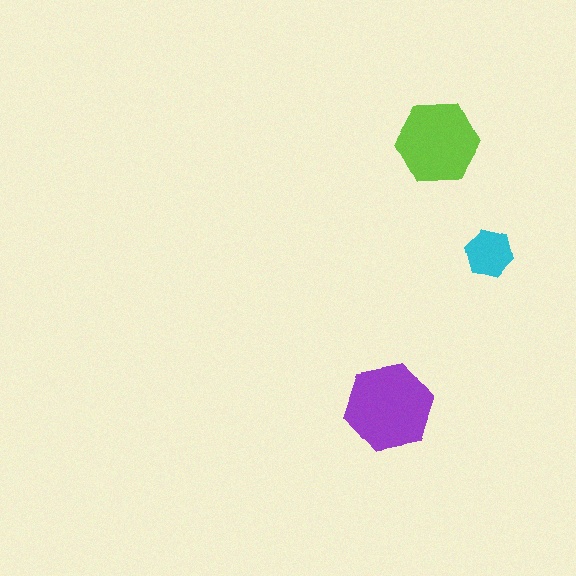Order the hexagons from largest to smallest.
the purple one, the lime one, the cyan one.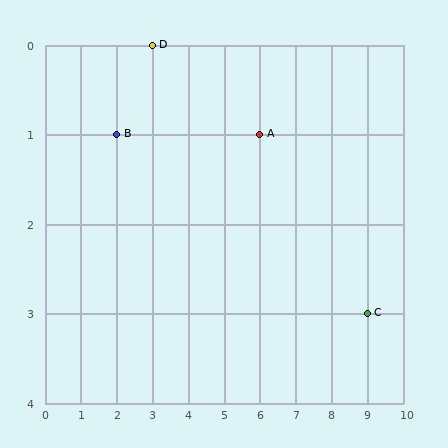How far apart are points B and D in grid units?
Points B and D are 1 column and 1 row apart (about 1.4 grid units diagonally).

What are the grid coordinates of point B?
Point B is at grid coordinates (2, 1).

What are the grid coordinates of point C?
Point C is at grid coordinates (9, 3).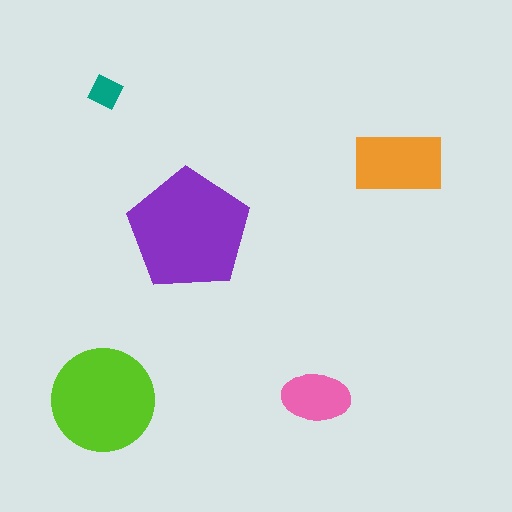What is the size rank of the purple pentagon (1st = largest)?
1st.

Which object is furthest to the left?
The lime circle is leftmost.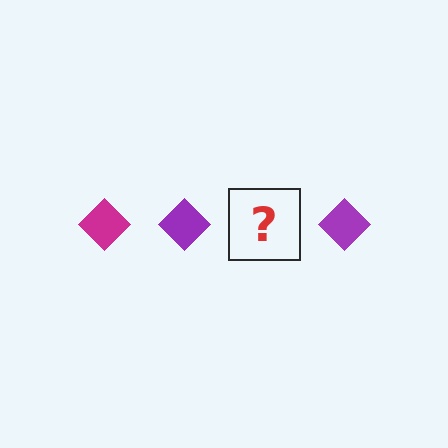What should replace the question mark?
The question mark should be replaced with a magenta diamond.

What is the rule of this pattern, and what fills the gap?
The rule is that the pattern cycles through magenta, purple diamonds. The gap should be filled with a magenta diamond.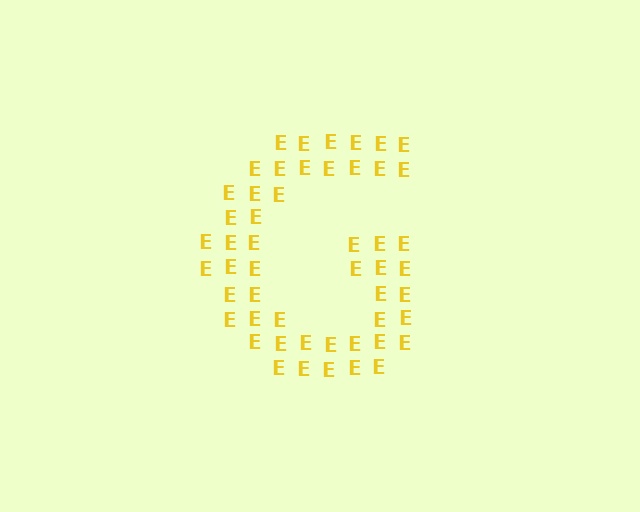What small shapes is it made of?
It is made of small letter E's.